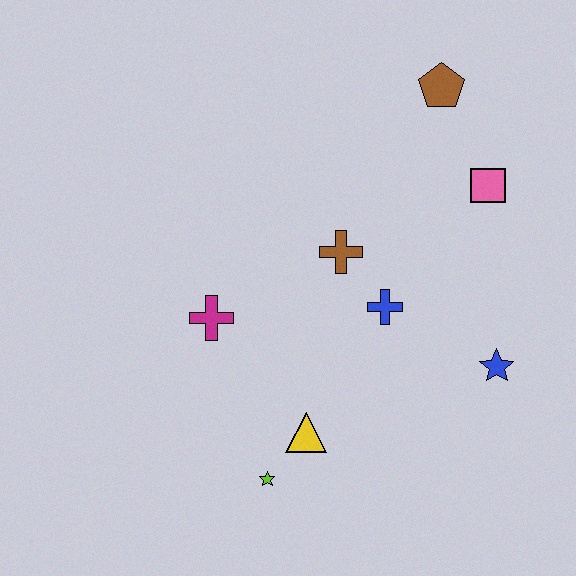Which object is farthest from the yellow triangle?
The brown pentagon is farthest from the yellow triangle.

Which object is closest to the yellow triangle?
The lime star is closest to the yellow triangle.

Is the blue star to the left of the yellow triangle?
No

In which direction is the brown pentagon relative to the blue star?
The brown pentagon is above the blue star.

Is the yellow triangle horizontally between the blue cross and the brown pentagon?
No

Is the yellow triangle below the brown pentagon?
Yes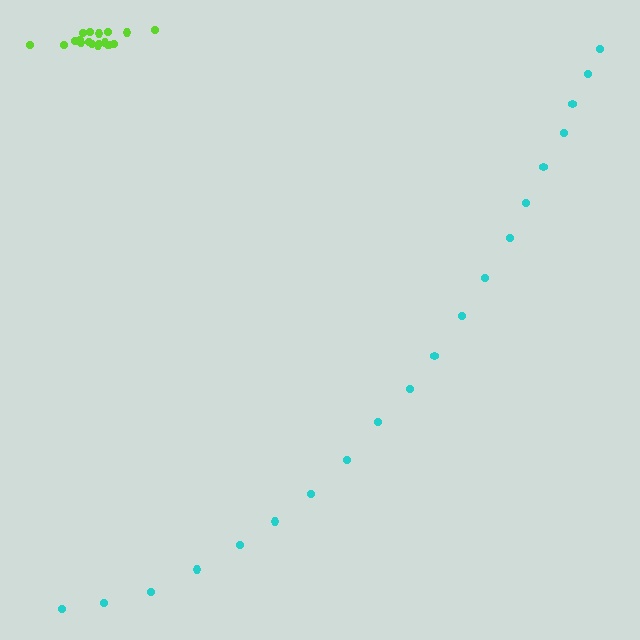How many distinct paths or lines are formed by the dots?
There are 2 distinct paths.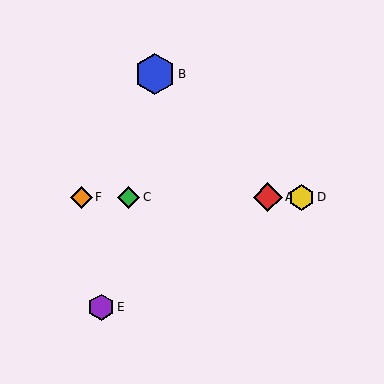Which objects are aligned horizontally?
Objects A, C, D, F are aligned horizontally.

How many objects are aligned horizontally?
4 objects (A, C, D, F) are aligned horizontally.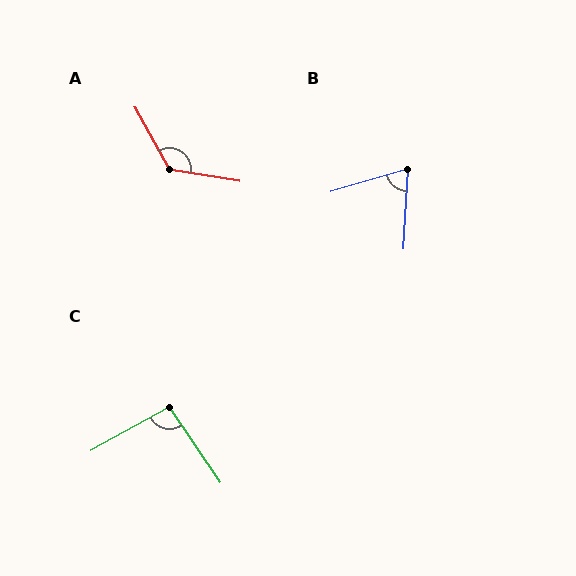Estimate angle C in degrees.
Approximately 96 degrees.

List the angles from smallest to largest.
B (70°), C (96°), A (128°).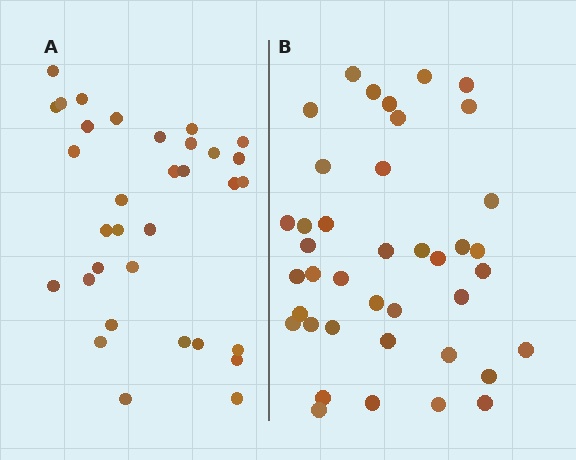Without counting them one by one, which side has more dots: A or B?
Region B (the right region) has more dots.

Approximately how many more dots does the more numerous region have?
Region B has roughly 8 or so more dots than region A.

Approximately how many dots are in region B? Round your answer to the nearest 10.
About 40 dots.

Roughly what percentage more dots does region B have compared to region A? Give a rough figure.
About 20% more.